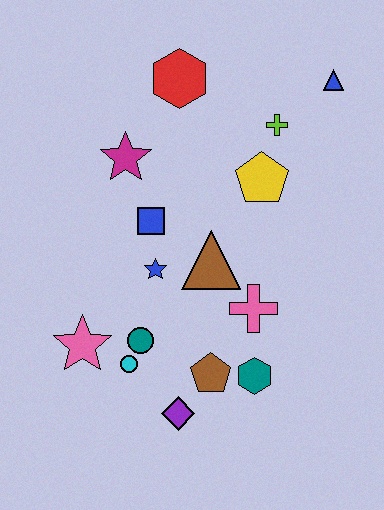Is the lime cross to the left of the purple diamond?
No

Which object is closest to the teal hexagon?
The brown pentagon is closest to the teal hexagon.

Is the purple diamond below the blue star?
Yes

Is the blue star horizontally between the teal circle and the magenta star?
No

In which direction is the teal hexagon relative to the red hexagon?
The teal hexagon is below the red hexagon.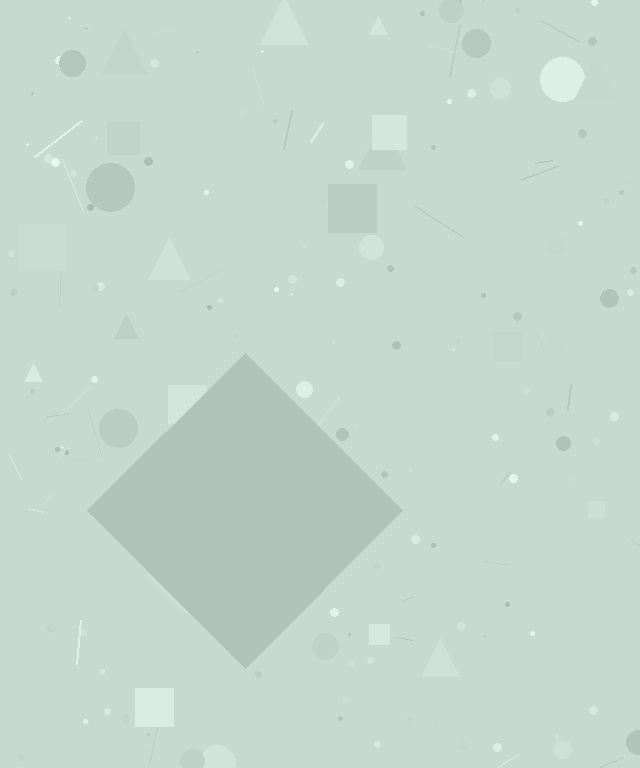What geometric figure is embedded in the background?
A diamond is embedded in the background.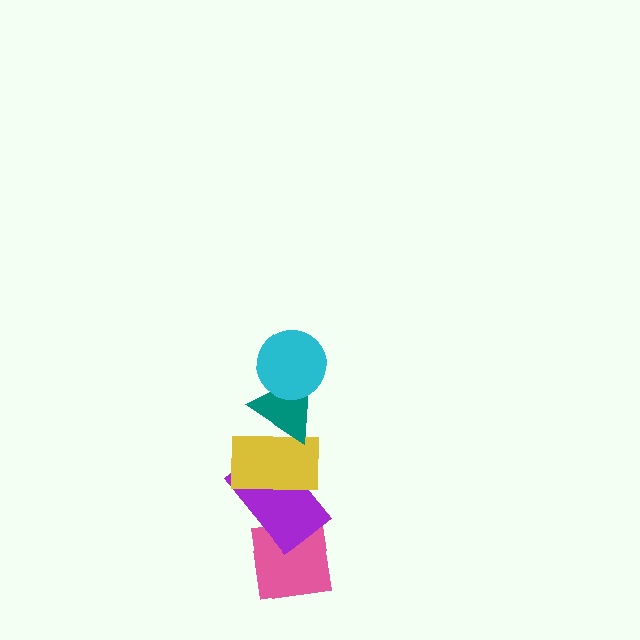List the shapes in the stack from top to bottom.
From top to bottom: the cyan circle, the teal triangle, the yellow rectangle, the purple rectangle, the pink square.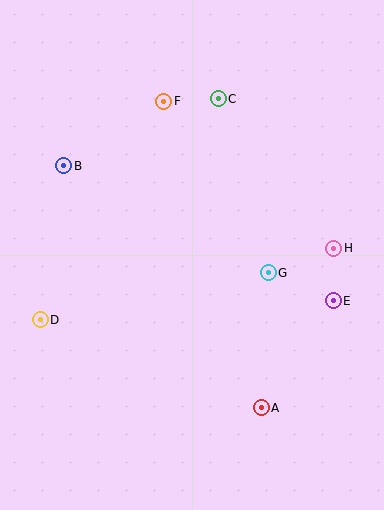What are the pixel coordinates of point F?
Point F is at (164, 101).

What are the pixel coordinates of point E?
Point E is at (333, 301).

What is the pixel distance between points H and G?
The distance between H and G is 70 pixels.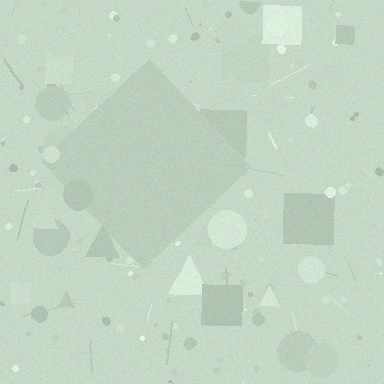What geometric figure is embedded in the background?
A diamond is embedded in the background.